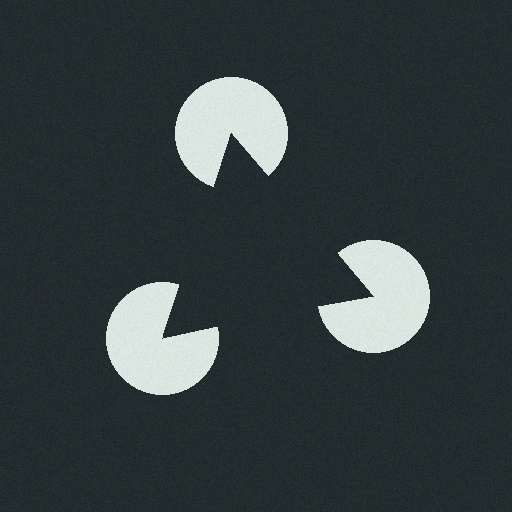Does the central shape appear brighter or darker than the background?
It typically appears slightly darker than the background, even though no actual brightness change is drawn.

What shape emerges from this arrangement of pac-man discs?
An illusory triangle — its edges are inferred from the aligned wedge cuts in the pac-man discs, not physically drawn.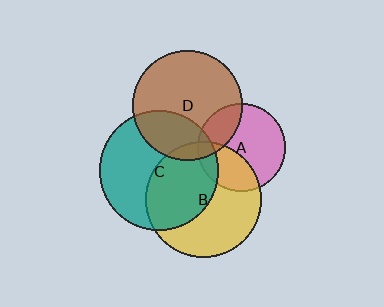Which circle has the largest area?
Circle C (teal).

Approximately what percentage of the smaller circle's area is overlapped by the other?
Approximately 25%.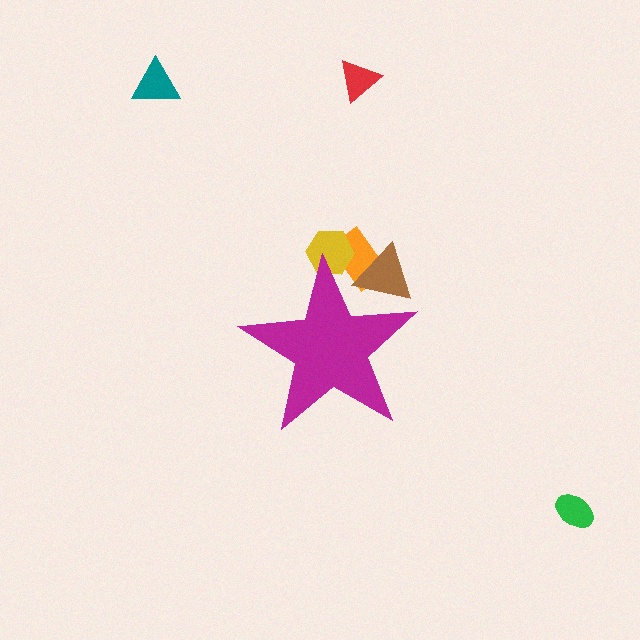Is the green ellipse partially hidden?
No, the green ellipse is fully visible.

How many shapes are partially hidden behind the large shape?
3 shapes are partially hidden.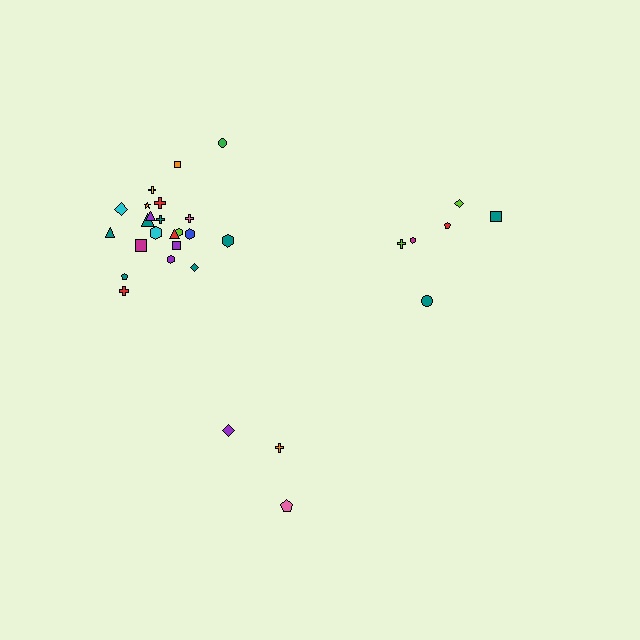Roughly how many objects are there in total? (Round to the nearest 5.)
Roughly 30 objects in total.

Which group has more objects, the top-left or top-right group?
The top-left group.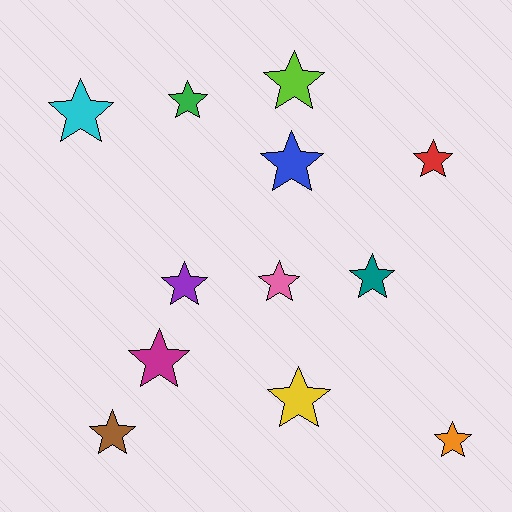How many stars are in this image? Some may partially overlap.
There are 12 stars.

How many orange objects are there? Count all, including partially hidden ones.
There is 1 orange object.